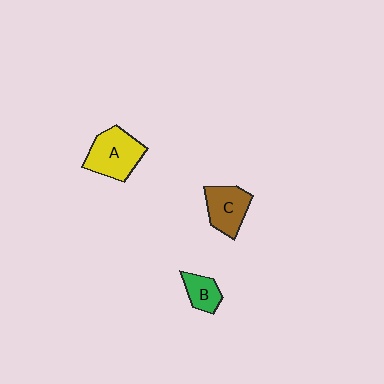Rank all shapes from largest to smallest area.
From largest to smallest: A (yellow), C (brown), B (green).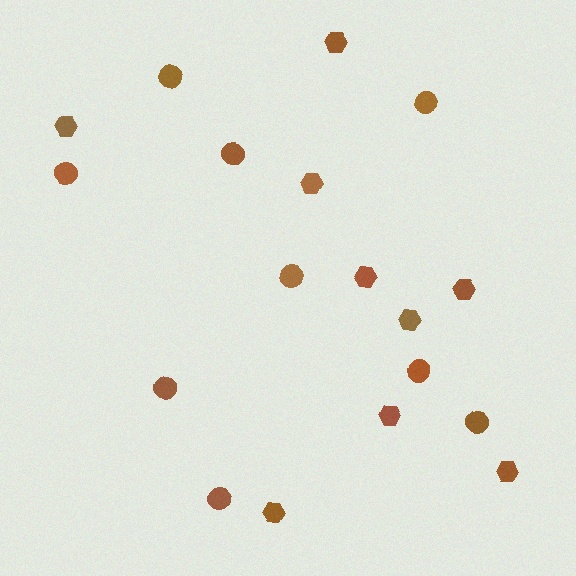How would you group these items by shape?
There are 2 groups: one group of circles (9) and one group of hexagons (9).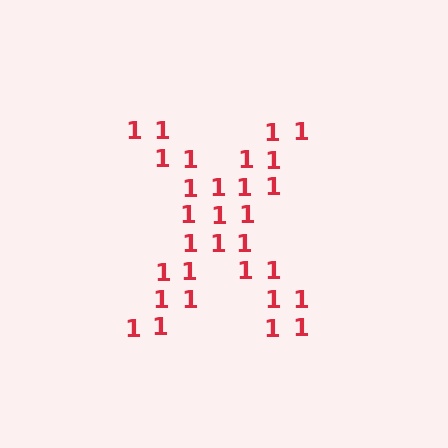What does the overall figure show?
The overall figure shows the letter X.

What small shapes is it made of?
It is made of small digit 1's.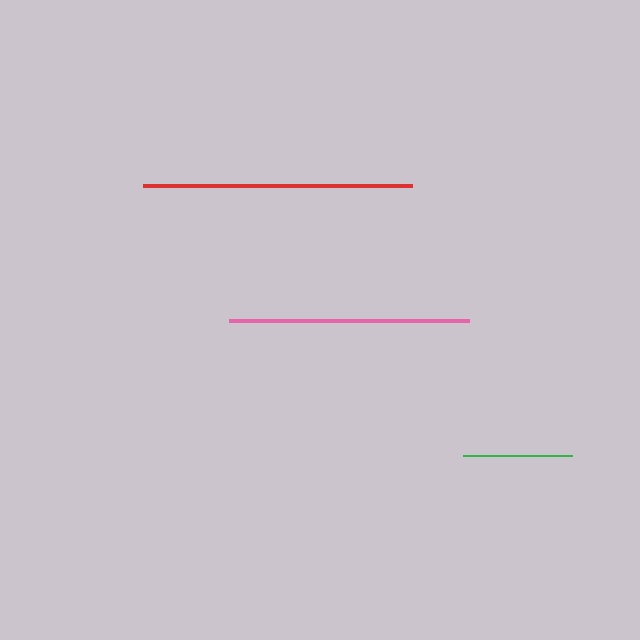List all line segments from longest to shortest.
From longest to shortest: red, pink, green.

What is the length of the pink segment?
The pink segment is approximately 240 pixels long.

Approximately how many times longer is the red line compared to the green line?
The red line is approximately 2.5 times the length of the green line.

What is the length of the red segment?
The red segment is approximately 269 pixels long.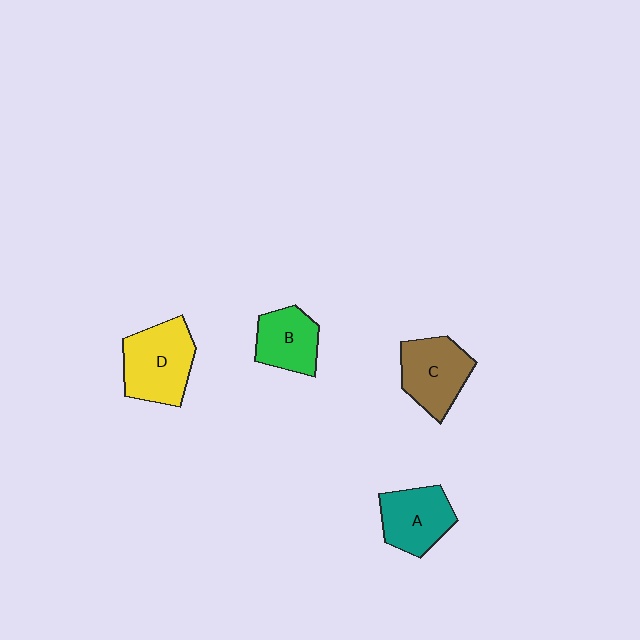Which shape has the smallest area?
Shape B (green).